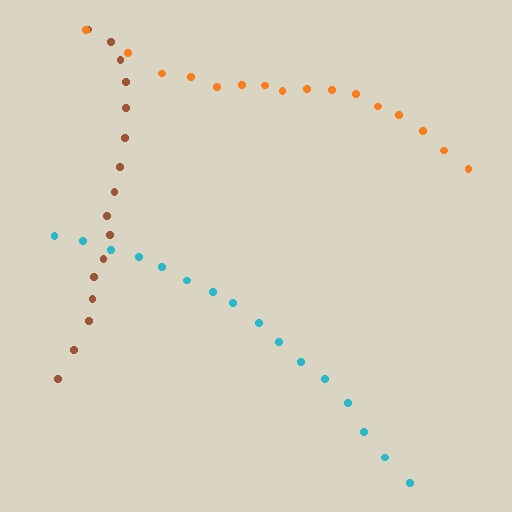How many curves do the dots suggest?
There are 3 distinct paths.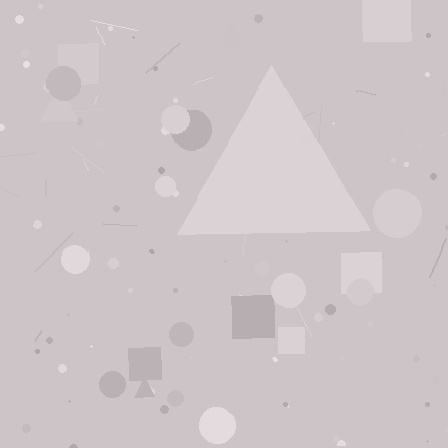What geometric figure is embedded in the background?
A triangle is embedded in the background.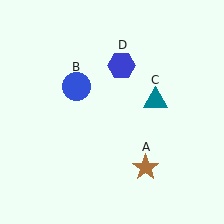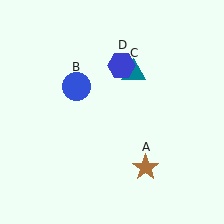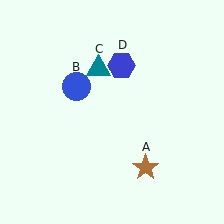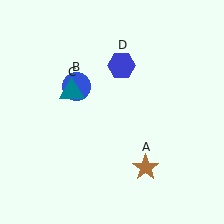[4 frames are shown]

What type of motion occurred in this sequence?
The teal triangle (object C) rotated counterclockwise around the center of the scene.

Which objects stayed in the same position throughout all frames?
Brown star (object A) and blue circle (object B) and blue hexagon (object D) remained stationary.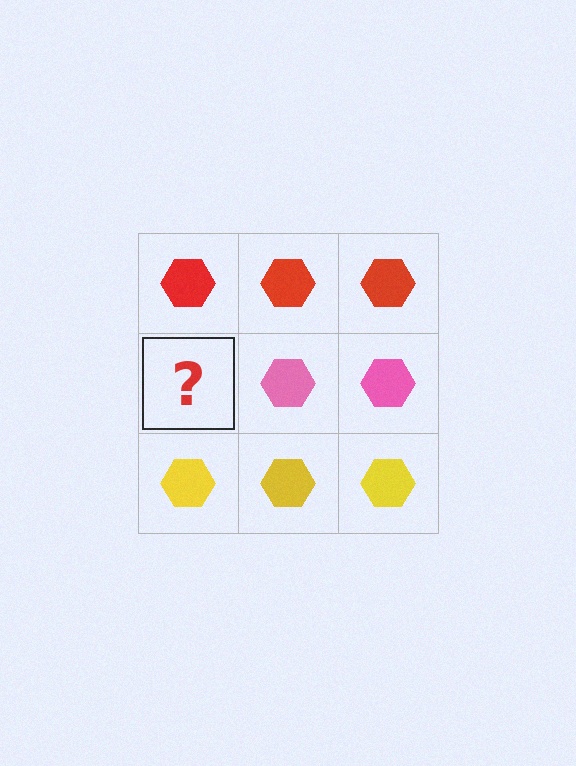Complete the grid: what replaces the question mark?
The question mark should be replaced with a pink hexagon.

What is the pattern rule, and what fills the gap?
The rule is that each row has a consistent color. The gap should be filled with a pink hexagon.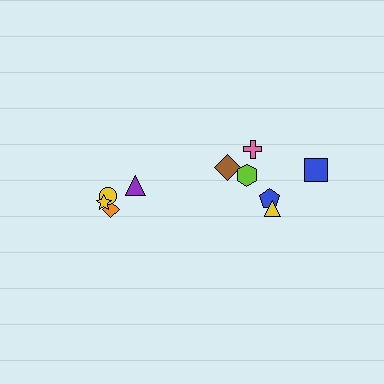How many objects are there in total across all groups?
There are 10 objects.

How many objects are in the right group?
There are 6 objects.